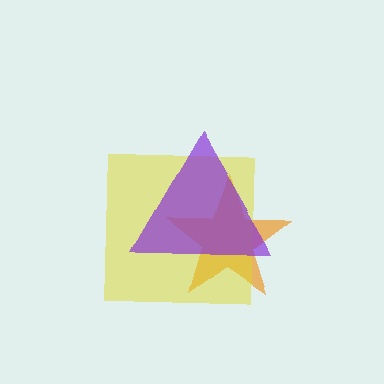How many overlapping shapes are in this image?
There are 3 overlapping shapes in the image.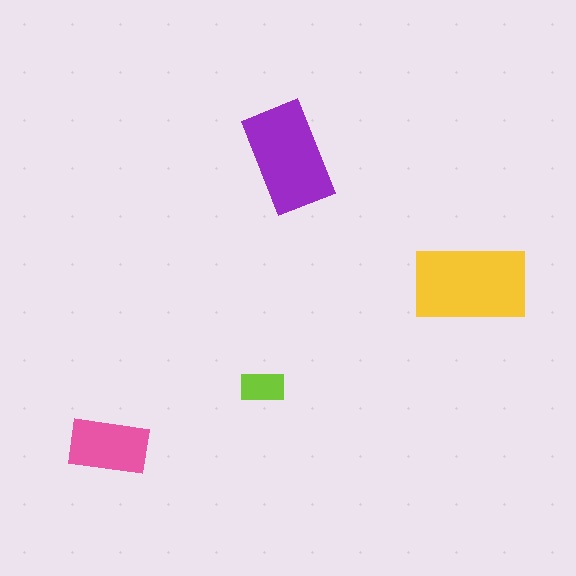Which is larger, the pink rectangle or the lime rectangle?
The pink one.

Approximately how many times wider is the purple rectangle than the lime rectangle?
About 2.5 times wider.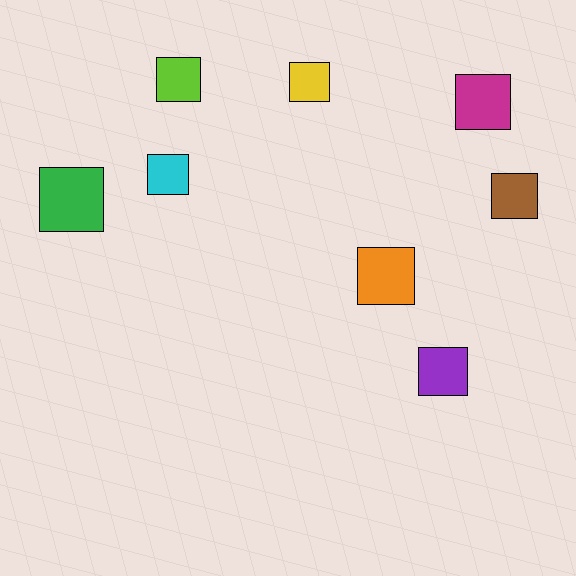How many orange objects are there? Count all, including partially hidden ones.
There is 1 orange object.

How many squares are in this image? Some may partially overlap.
There are 8 squares.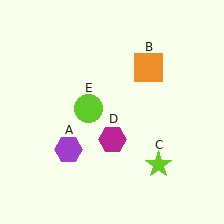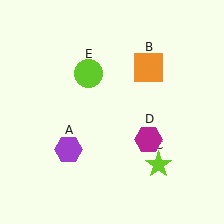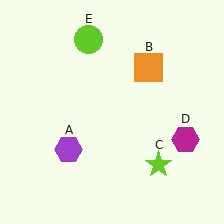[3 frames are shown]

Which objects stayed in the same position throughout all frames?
Purple hexagon (object A) and orange square (object B) and lime star (object C) remained stationary.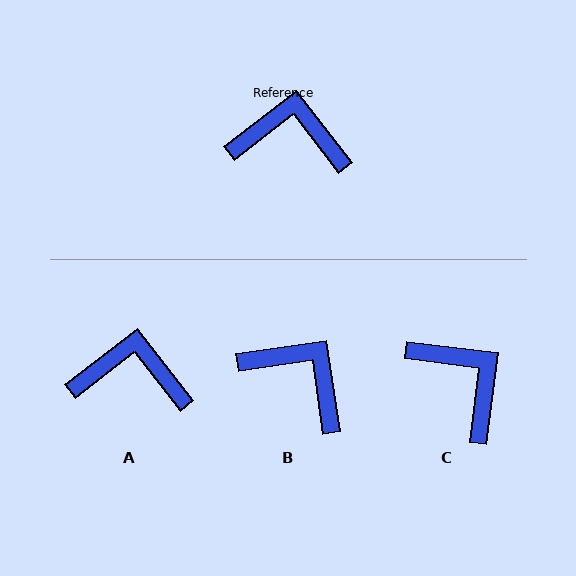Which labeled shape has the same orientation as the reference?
A.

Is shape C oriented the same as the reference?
No, it is off by about 45 degrees.